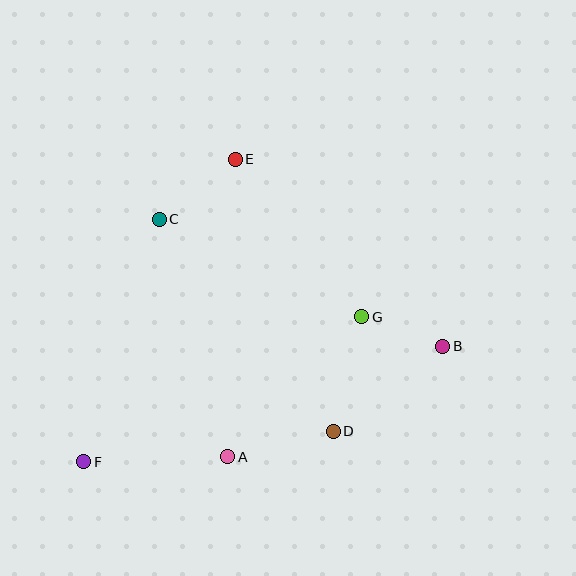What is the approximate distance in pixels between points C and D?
The distance between C and D is approximately 274 pixels.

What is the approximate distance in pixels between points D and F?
The distance between D and F is approximately 251 pixels.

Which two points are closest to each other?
Points B and G are closest to each other.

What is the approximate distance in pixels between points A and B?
The distance between A and B is approximately 242 pixels.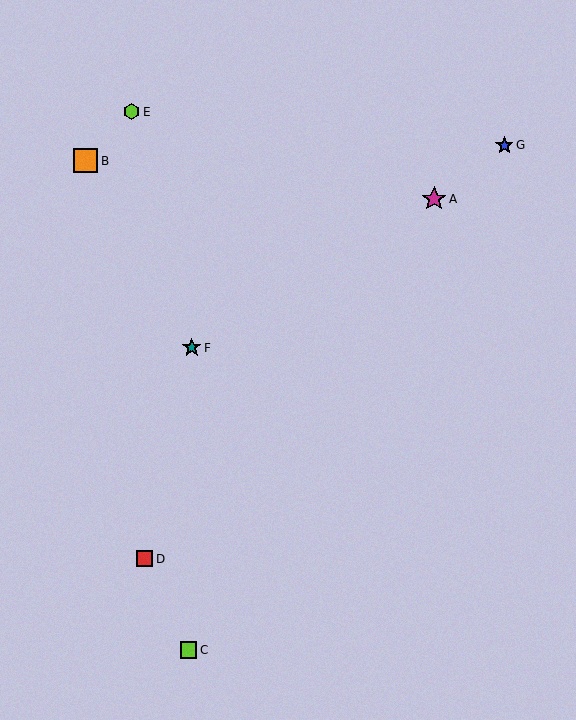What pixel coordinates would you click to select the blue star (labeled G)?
Click at (504, 145) to select the blue star G.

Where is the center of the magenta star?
The center of the magenta star is at (434, 199).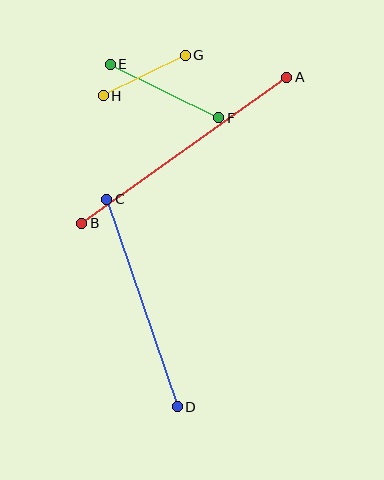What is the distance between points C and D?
The distance is approximately 219 pixels.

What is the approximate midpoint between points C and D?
The midpoint is at approximately (142, 303) pixels.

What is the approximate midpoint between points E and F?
The midpoint is at approximately (165, 91) pixels.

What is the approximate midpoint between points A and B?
The midpoint is at approximately (184, 150) pixels.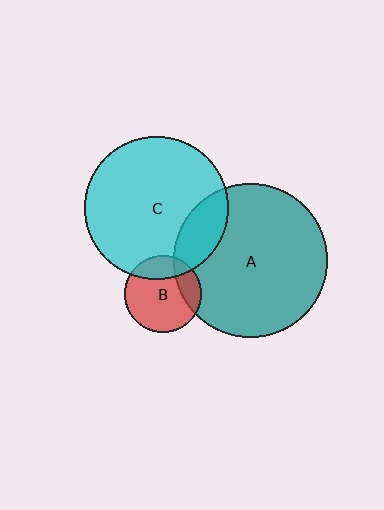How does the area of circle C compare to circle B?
Approximately 3.5 times.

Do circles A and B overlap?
Yes.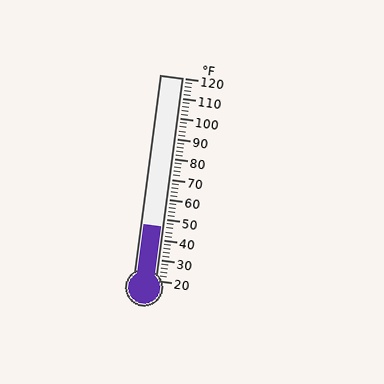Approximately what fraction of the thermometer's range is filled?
The thermometer is filled to approximately 25% of its range.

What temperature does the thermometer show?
The thermometer shows approximately 46°F.